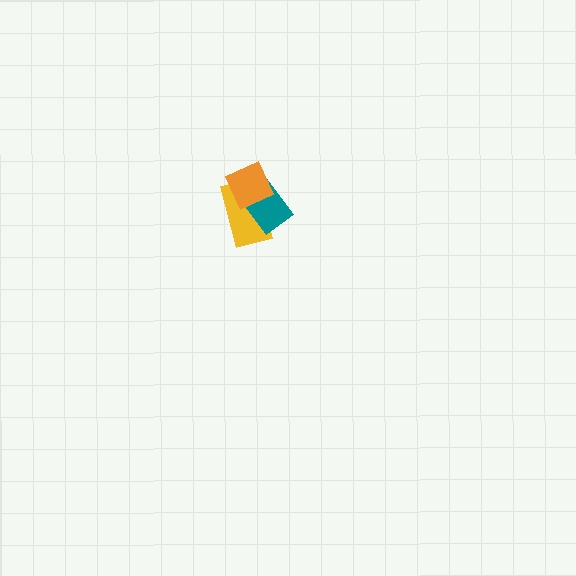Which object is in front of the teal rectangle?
The orange diamond is in front of the teal rectangle.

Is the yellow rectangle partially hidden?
Yes, it is partially covered by another shape.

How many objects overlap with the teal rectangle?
2 objects overlap with the teal rectangle.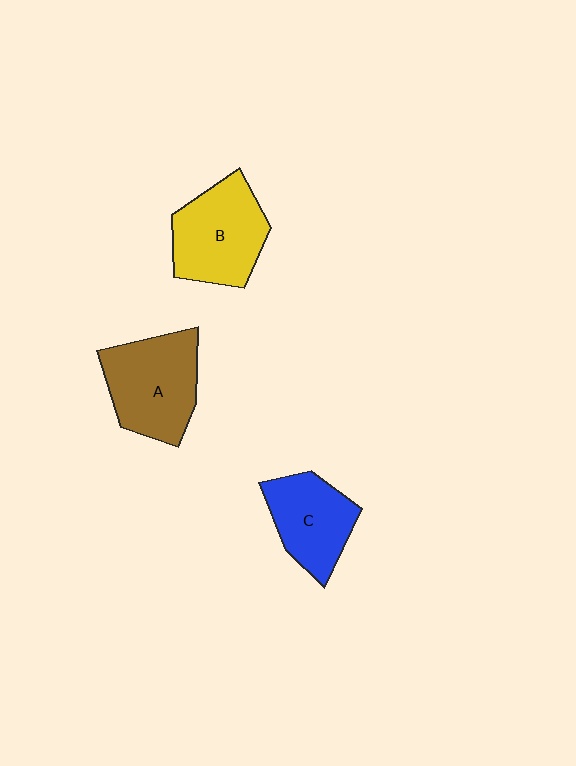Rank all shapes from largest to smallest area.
From largest to smallest: A (brown), B (yellow), C (blue).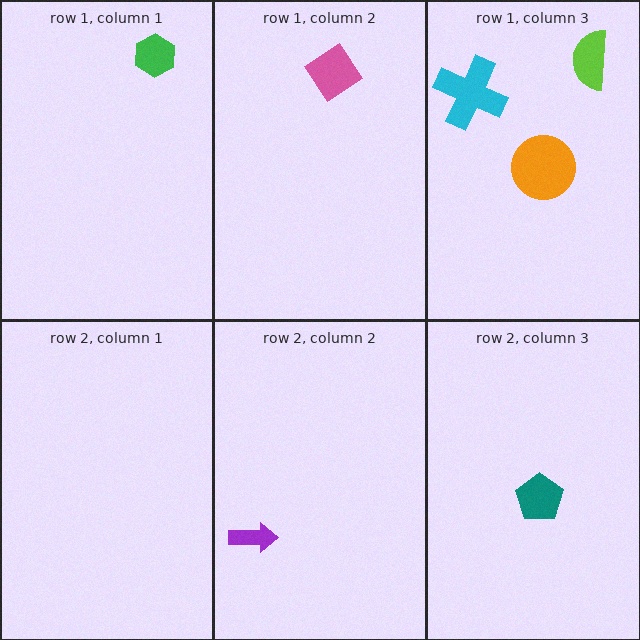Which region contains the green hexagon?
The row 1, column 1 region.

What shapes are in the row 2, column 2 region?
The purple arrow.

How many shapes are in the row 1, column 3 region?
3.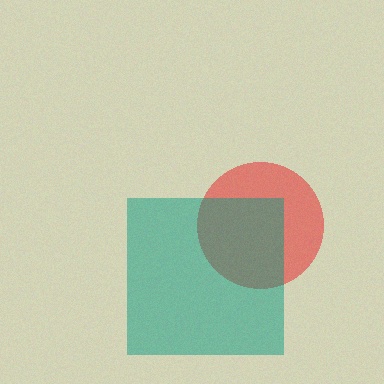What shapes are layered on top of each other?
The layered shapes are: a red circle, a teal square.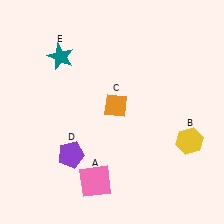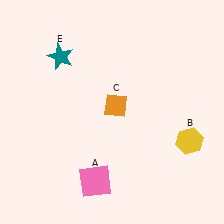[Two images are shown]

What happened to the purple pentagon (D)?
The purple pentagon (D) was removed in Image 2. It was in the bottom-left area of Image 1.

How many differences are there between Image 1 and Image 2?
There is 1 difference between the two images.